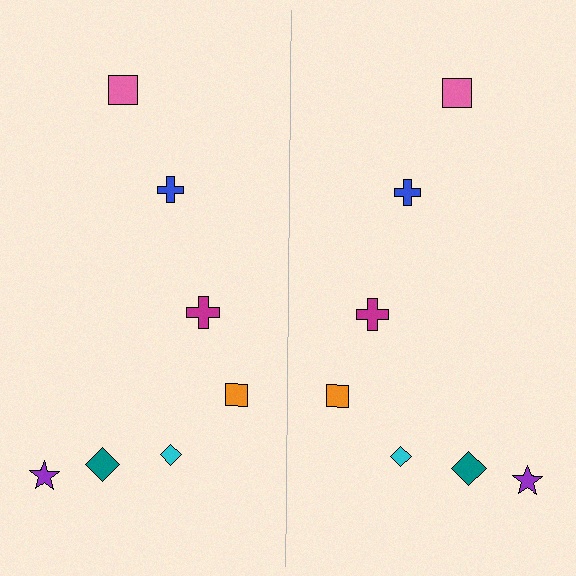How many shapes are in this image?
There are 14 shapes in this image.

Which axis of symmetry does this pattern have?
The pattern has a vertical axis of symmetry running through the center of the image.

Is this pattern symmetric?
Yes, this pattern has bilateral (reflection) symmetry.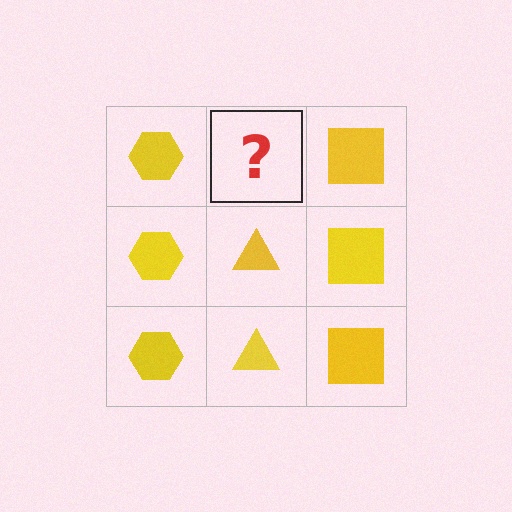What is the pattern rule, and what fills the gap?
The rule is that each column has a consistent shape. The gap should be filled with a yellow triangle.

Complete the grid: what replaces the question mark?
The question mark should be replaced with a yellow triangle.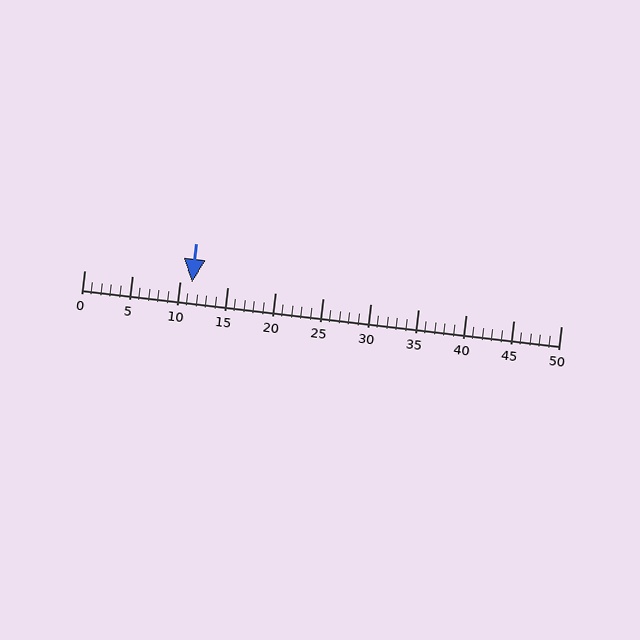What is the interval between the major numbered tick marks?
The major tick marks are spaced 5 units apart.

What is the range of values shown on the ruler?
The ruler shows values from 0 to 50.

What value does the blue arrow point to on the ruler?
The blue arrow points to approximately 11.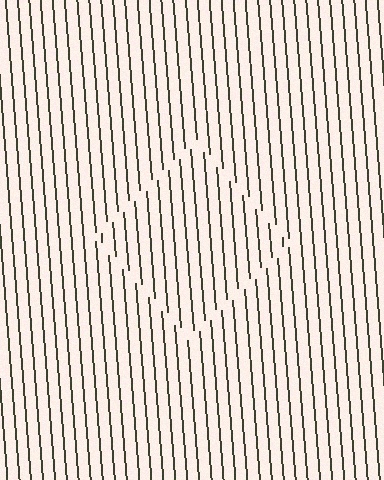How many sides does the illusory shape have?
4 sides — the line-ends trace a square.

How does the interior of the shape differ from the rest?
The interior of the shape contains the same grating, shifted by half a period — the contour is defined by the phase discontinuity where line-ends from the inner and outer gratings abut.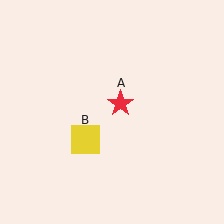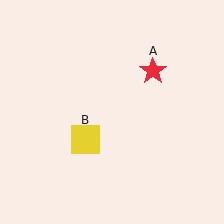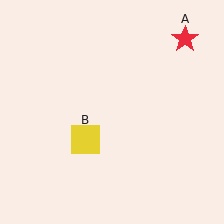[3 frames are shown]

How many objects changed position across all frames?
1 object changed position: red star (object A).